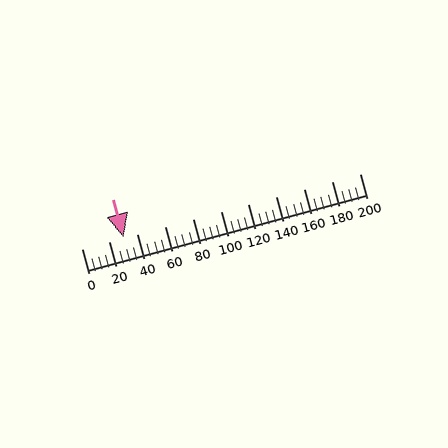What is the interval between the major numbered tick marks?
The major tick marks are spaced 20 units apart.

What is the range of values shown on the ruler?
The ruler shows values from 0 to 200.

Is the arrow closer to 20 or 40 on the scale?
The arrow is closer to 40.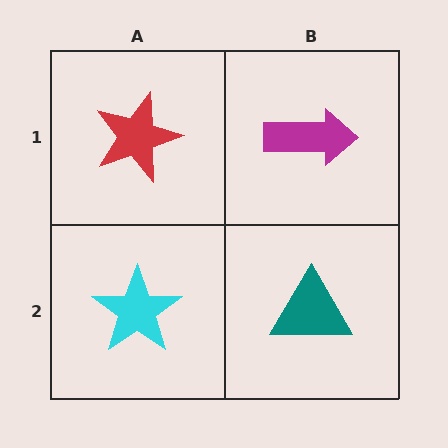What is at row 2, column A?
A cyan star.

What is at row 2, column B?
A teal triangle.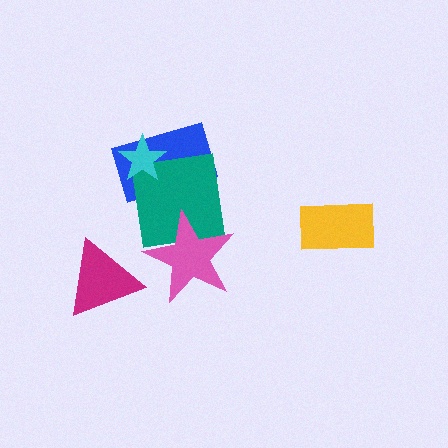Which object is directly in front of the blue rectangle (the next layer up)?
The teal square is directly in front of the blue rectangle.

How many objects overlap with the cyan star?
2 objects overlap with the cyan star.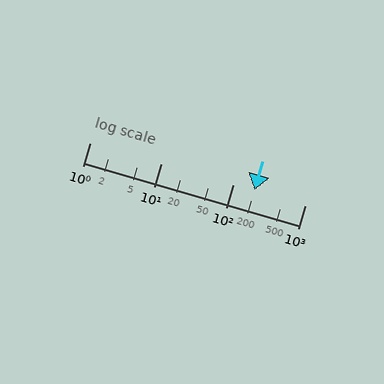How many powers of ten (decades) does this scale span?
The scale spans 3 decades, from 1 to 1000.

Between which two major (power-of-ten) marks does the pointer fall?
The pointer is between 100 and 1000.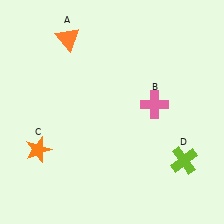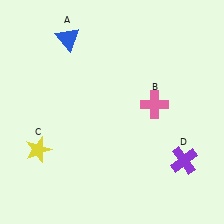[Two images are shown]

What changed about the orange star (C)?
In Image 1, C is orange. In Image 2, it changed to yellow.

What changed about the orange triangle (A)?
In Image 1, A is orange. In Image 2, it changed to blue.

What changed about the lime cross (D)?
In Image 1, D is lime. In Image 2, it changed to purple.